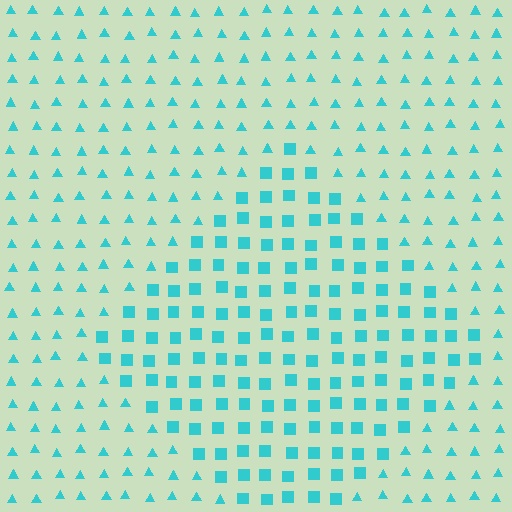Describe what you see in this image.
The image is filled with small cyan elements arranged in a uniform grid. A diamond-shaped region contains squares, while the surrounding area contains triangles. The boundary is defined purely by the change in element shape.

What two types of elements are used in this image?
The image uses squares inside the diamond region and triangles outside it.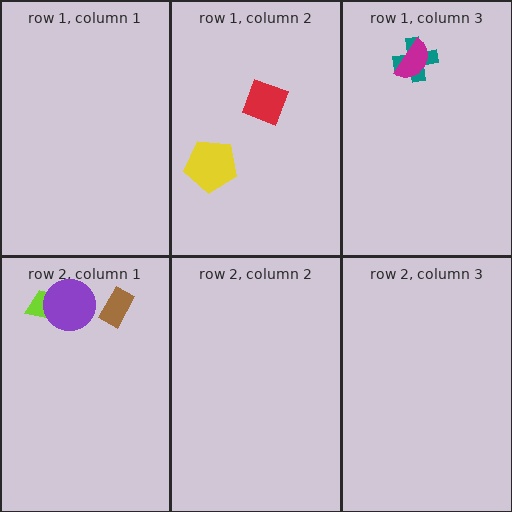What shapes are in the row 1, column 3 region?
The teal cross, the magenta semicircle.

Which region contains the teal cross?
The row 1, column 3 region.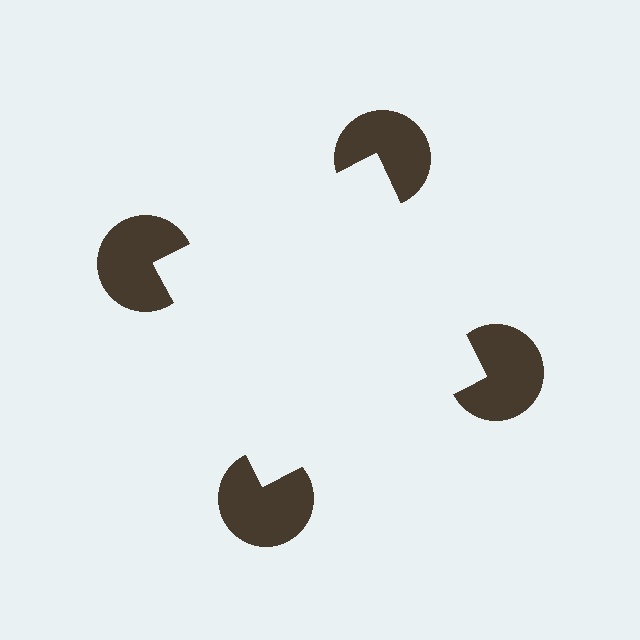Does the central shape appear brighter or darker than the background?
It typically appears slightly brighter than the background, even though no actual brightness change is drawn.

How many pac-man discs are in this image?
There are 4 — one at each vertex of the illusory square.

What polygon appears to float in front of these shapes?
An illusory square — its edges are inferred from the aligned wedge cuts in the pac-man discs, not physically drawn.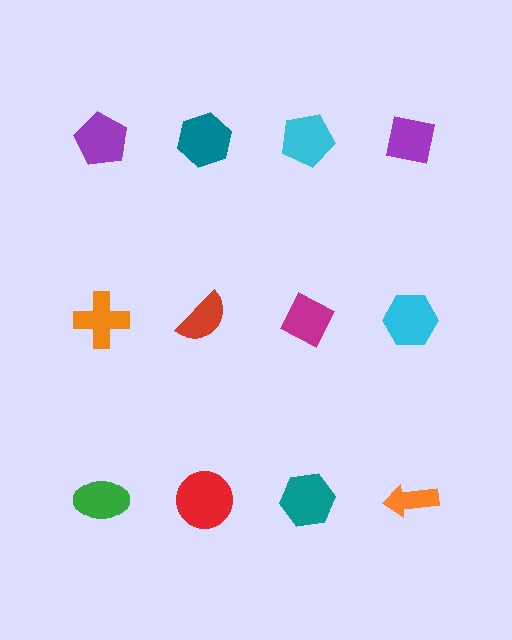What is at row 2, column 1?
An orange cross.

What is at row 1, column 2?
A teal hexagon.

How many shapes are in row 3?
4 shapes.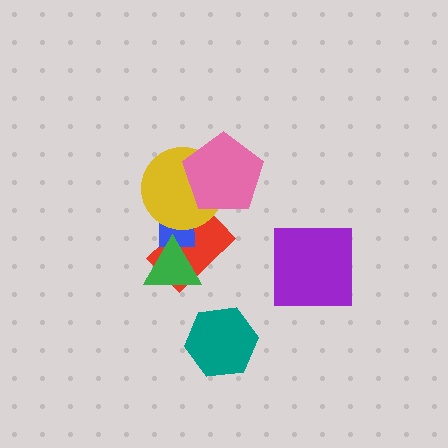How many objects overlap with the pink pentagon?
2 objects overlap with the pink pentagon.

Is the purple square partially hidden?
No, no other shape covers it.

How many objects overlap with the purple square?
0 objects overlap with the purple square.